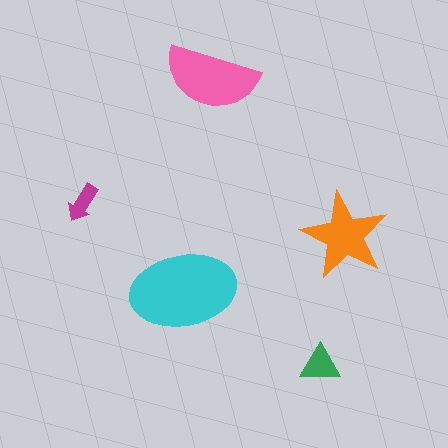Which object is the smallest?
The magenta arrow.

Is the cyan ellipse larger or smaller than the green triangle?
Larger.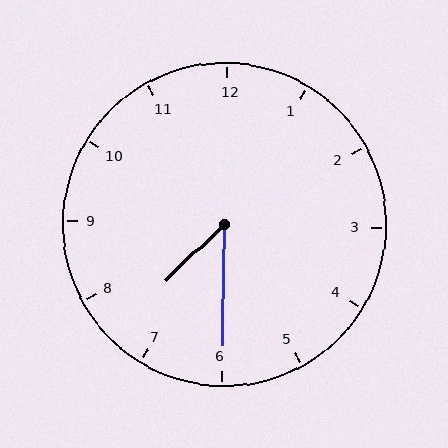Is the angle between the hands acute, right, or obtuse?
It is acute.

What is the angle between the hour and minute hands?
Approximately 45 degrees.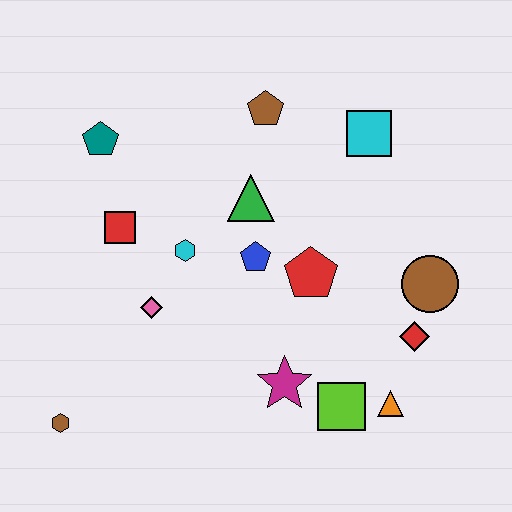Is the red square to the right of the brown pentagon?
No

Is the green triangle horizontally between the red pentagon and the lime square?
No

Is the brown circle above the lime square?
Yes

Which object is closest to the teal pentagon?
The red square is closest to the teal pentagon.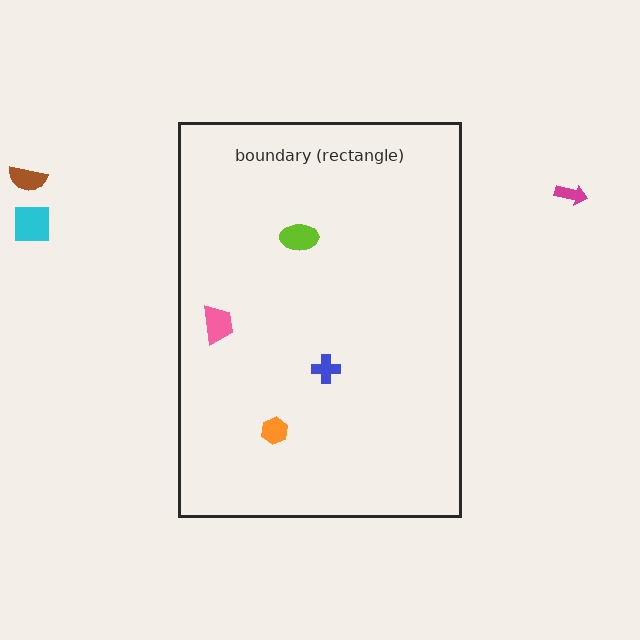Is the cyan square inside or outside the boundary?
Outside.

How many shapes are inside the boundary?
4 inside, 3 outside.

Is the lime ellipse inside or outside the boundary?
Inside.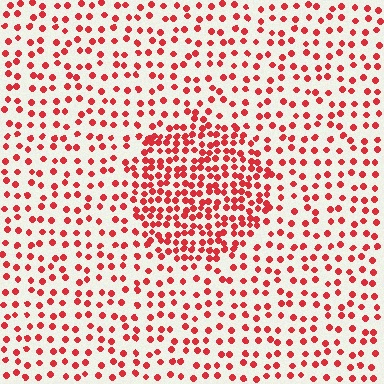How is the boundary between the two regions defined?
The boundary is defined by a change in element density (approximately 2.1x ratio). All elements are the same color, size, and shape.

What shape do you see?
I see a circle.